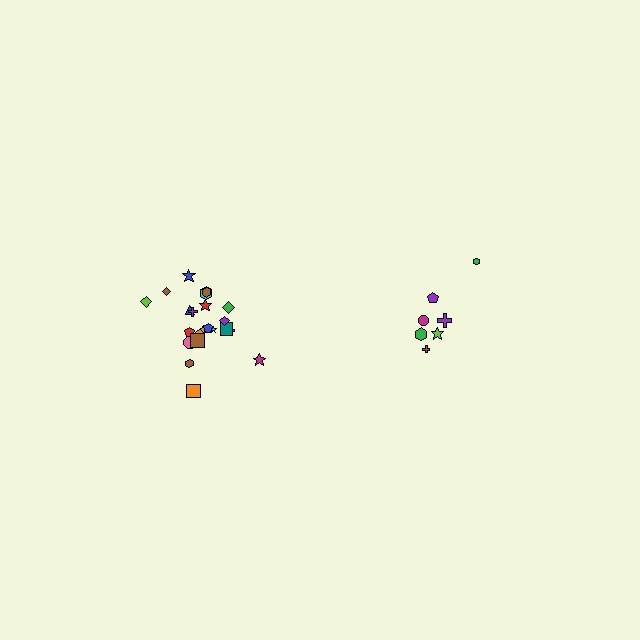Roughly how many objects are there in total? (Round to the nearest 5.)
Roughly 30 objects in total.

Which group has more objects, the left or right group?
The left group.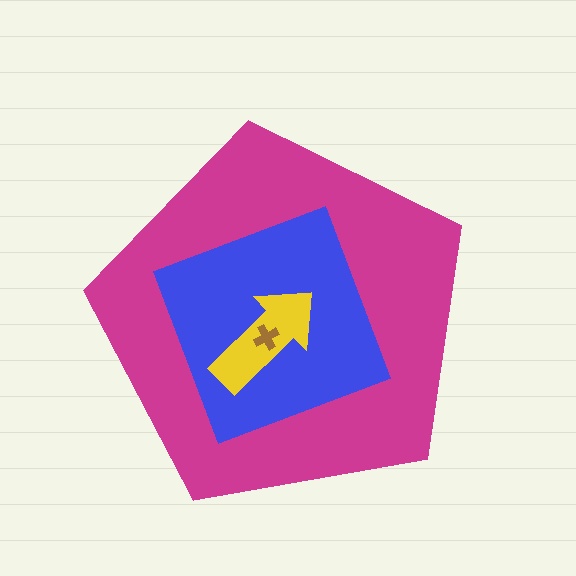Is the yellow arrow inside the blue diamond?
Yes.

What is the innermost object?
The brown cross.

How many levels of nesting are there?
4.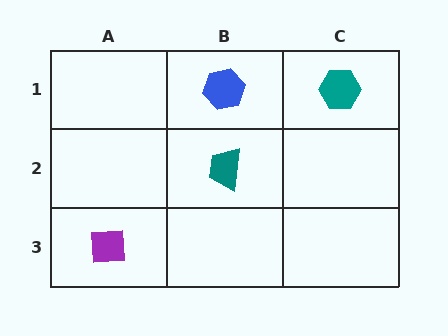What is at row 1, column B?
A blue hexagon.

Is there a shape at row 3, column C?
No, that cell is empty.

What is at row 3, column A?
A purple square.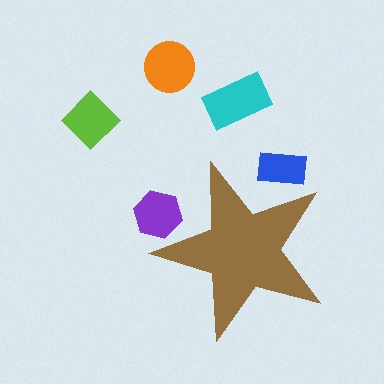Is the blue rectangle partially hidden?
Yes, the blue rectangle is partially hidden behind the brown star.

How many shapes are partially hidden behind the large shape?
2 shapes are partially hidden.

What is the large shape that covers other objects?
A brown star.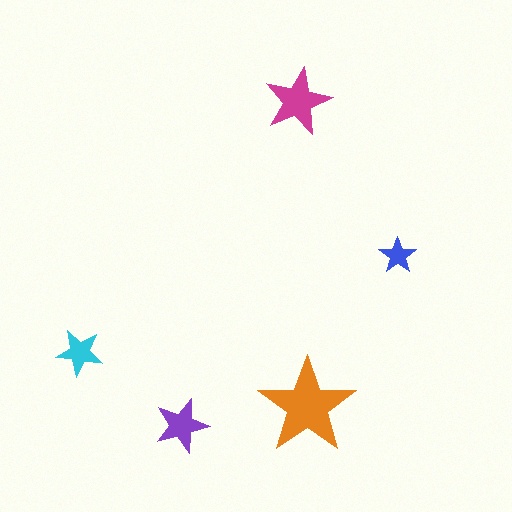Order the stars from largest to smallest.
the orange one, the magenta one, the purple one, the cyan one, the blue one.